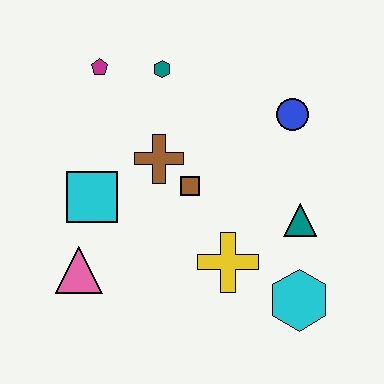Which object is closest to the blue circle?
The teal triangle is closest to the blue circle.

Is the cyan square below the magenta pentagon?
Yes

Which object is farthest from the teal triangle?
The magenta pentagon is farthest from the teal triangle.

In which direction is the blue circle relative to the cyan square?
The blue circle is to the right of the cyan square.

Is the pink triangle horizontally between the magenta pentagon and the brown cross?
No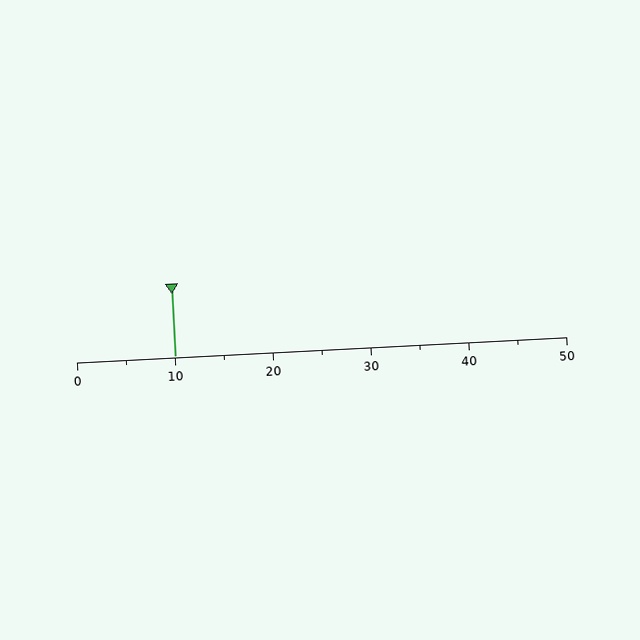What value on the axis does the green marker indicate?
The marker indicates approximately 10.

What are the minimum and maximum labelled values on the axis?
The axis runs from 0 to 50.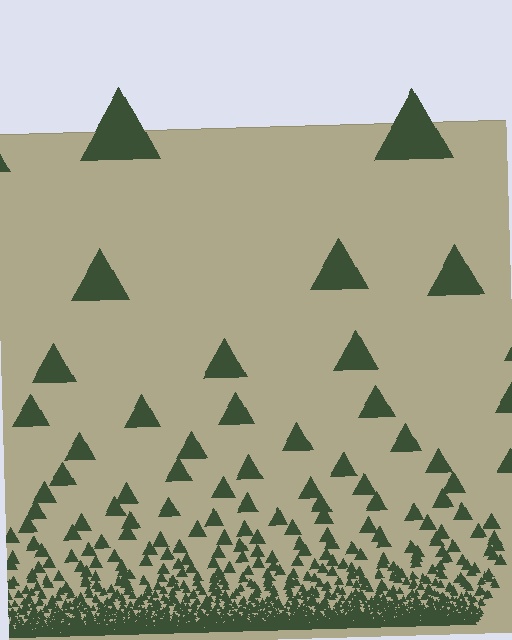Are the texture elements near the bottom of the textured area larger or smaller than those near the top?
Smaller. The gradient is inverted — elements near the bottom are smaller and denser.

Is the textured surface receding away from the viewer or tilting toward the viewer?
The surface appears to tilt toward the viewer. Texture elements get larger and sparser toward the top.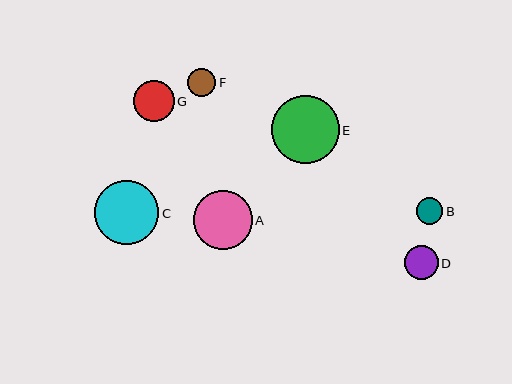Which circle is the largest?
Circle E is the largest with a size of approximately 67 pixels.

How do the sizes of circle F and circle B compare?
Circle F and circle B are approximately the same size.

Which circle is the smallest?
Circle B is the smallest with a size of approximately 26 pixels.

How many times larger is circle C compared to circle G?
Circle C is approximately 1.6 times the size of circle G.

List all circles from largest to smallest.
From largest to smallest: E, C, A, G, D, F, B.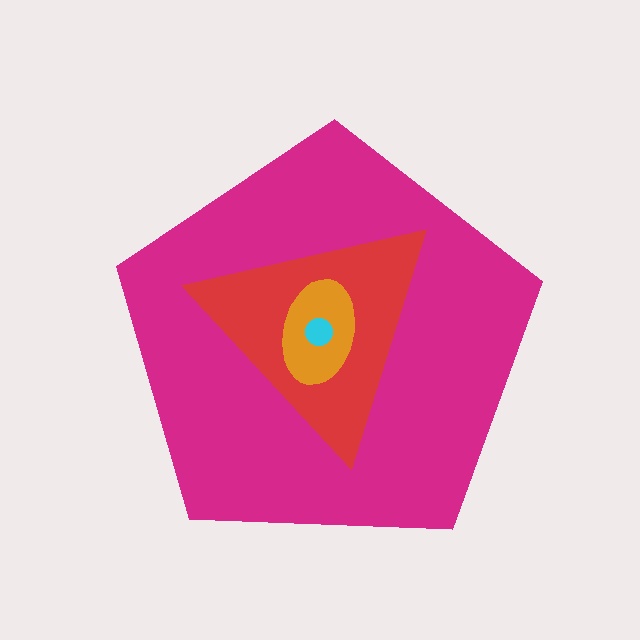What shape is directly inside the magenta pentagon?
The red triangle.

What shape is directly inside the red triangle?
The orange ellipse.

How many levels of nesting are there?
4.